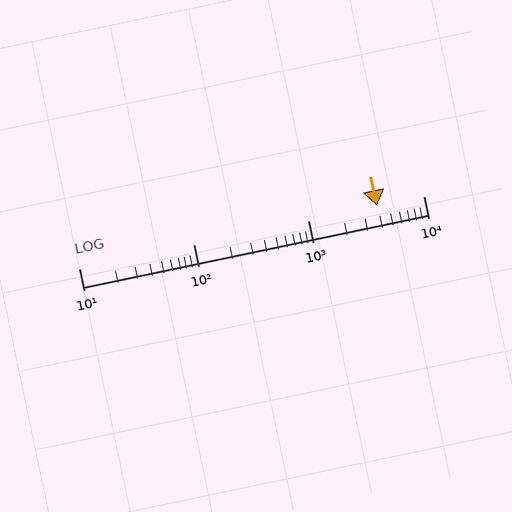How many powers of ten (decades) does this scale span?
The scale spans 3 decades, from 10 to 10000.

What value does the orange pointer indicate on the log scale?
The pointer indicates approximately 3900.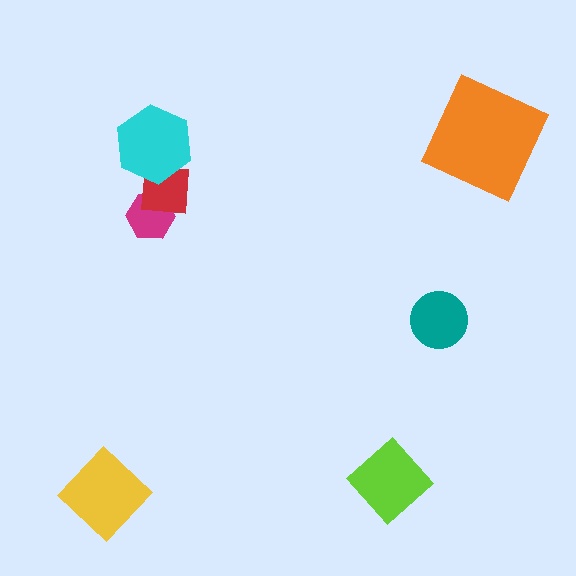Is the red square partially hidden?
Yes, it is partially covered by another shape.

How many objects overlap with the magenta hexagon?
1 object overlaps with the magenta hexagon.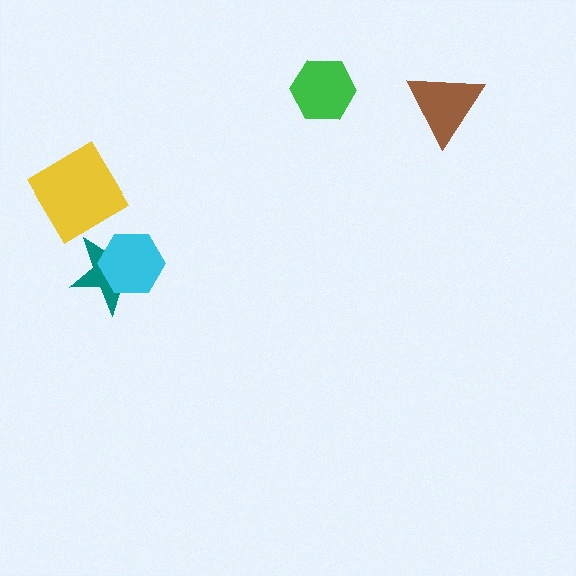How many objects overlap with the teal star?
1 object overlaps with the teal star.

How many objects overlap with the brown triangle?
0 objects overlap with the brown triangle.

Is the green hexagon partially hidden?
No, no other shape covers it.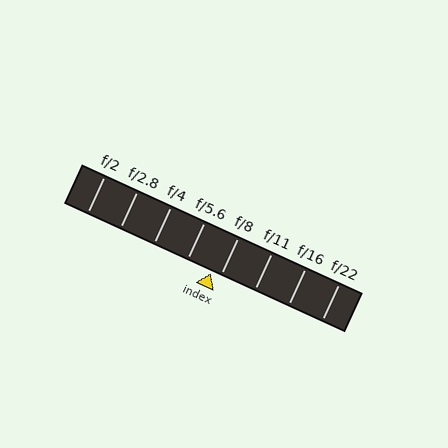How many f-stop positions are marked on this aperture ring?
There are 8 f-stop positions marked.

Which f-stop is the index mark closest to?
The index mark is closest to f/8.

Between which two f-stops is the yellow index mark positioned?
The index mark is between f/5.6 and f/8.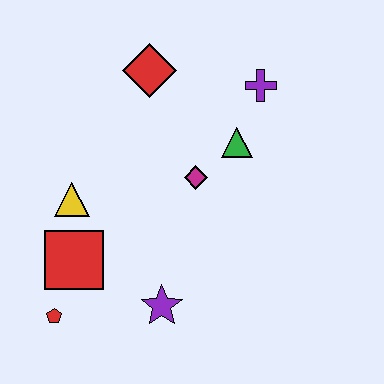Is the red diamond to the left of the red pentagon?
No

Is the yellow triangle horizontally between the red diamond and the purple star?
No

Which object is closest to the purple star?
The red square is closest to the purple star.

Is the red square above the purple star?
Yes